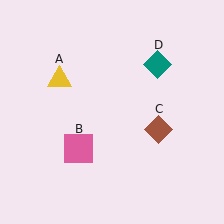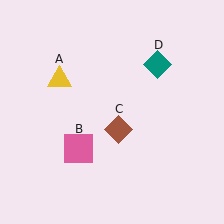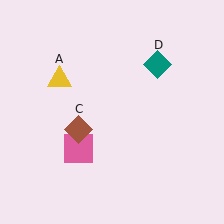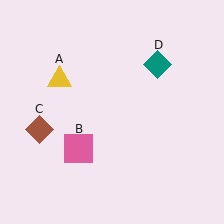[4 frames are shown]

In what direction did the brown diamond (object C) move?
The brown diamond (object C) moved left.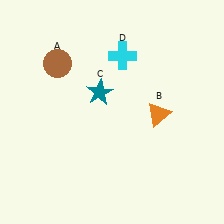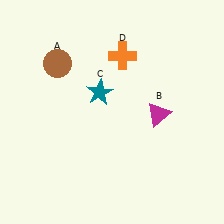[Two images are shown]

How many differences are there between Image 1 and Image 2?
There are 2 differences between the two images.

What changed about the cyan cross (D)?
In Image 1, D is cyan. In Image 2, it changed to orange.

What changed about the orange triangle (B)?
In Image 1, B is orange. In Image 2, it changed to magenta.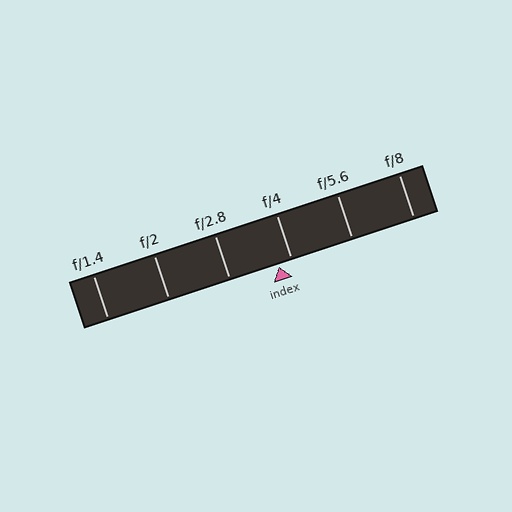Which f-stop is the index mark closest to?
The index mark is closest to f/4.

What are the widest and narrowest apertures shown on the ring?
The widest aperture shown is f/1.4 and the narrowest is f/8.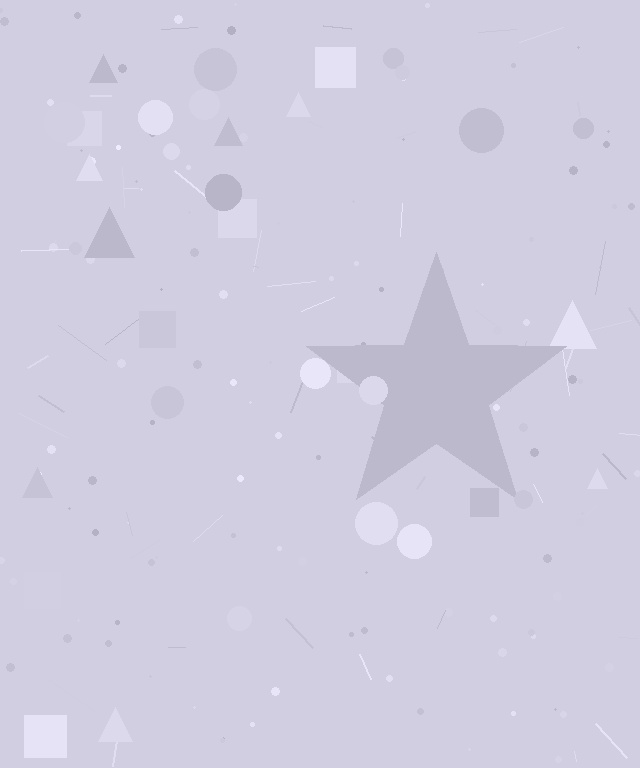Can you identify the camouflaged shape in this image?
The camouflaged shape is a star.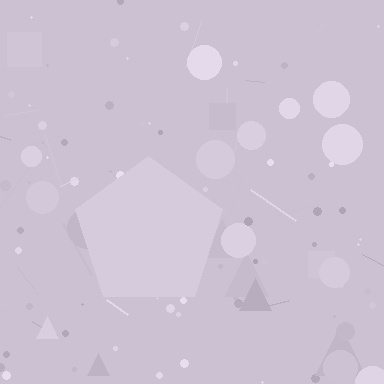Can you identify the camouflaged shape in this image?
The camouflaged shape is a pentagon.